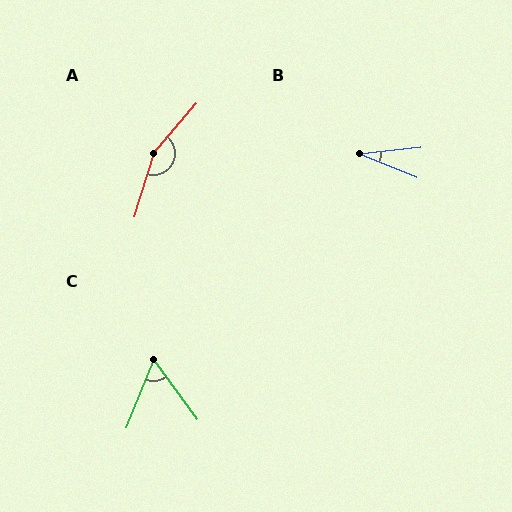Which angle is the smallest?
B, at approximately 28 degrees.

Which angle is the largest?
A, at approximately 156 degrees.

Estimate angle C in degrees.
Approximately 58 degrees.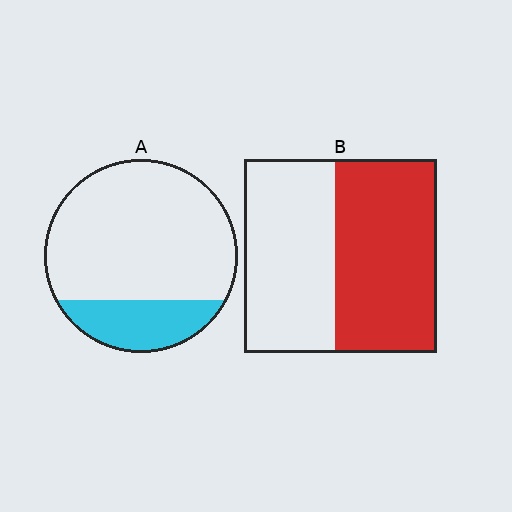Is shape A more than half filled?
No.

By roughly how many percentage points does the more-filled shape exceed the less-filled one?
By roughly 30 percentage points (B over A).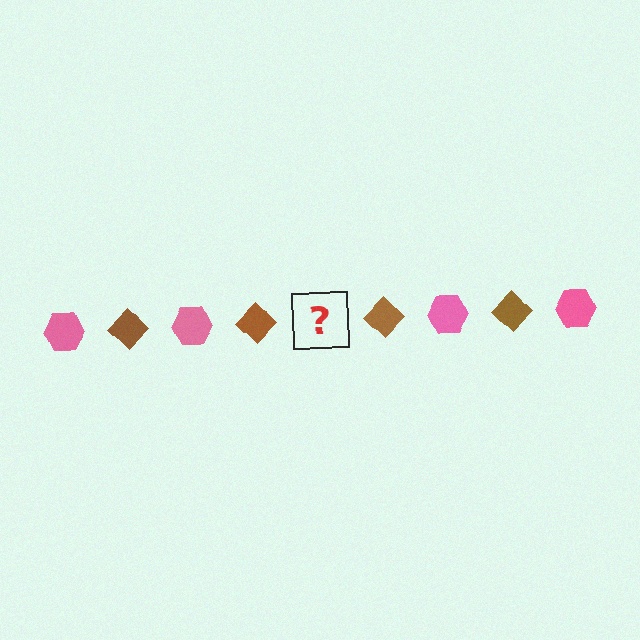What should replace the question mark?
The question mark should be replaced with a pink hexagon.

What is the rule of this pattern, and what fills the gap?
The rule is that the pattern alternates between pink hexagon and brown diamond. The gap should be filled with a pink hexagon.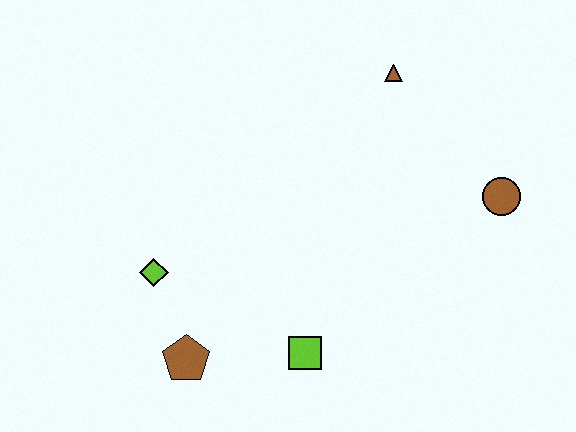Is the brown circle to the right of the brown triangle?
Yes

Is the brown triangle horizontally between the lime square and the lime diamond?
No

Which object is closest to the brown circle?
The brown triangle is closest to the brown circle.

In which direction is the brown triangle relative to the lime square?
The brown triangle is above the lime square.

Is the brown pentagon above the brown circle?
No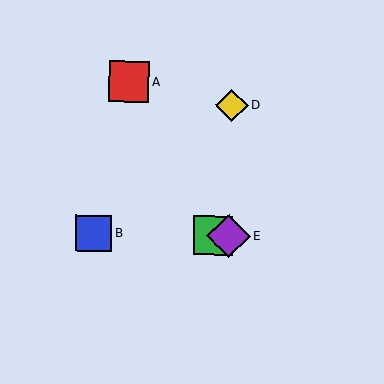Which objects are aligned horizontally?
Objects B, C, E are aligned horizontally.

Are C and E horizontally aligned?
Yes, both are at y≈236.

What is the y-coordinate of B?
Object B is at y≈233.